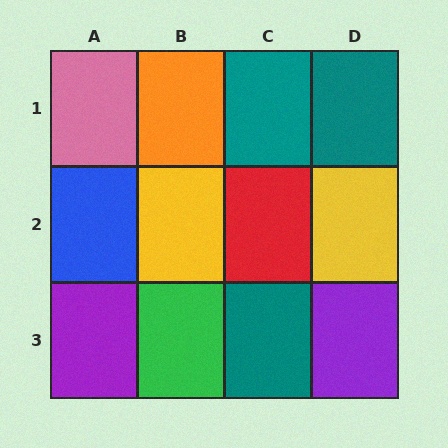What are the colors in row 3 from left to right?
Purple, green, teal, purple.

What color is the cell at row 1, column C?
Teal.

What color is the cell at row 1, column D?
Teal.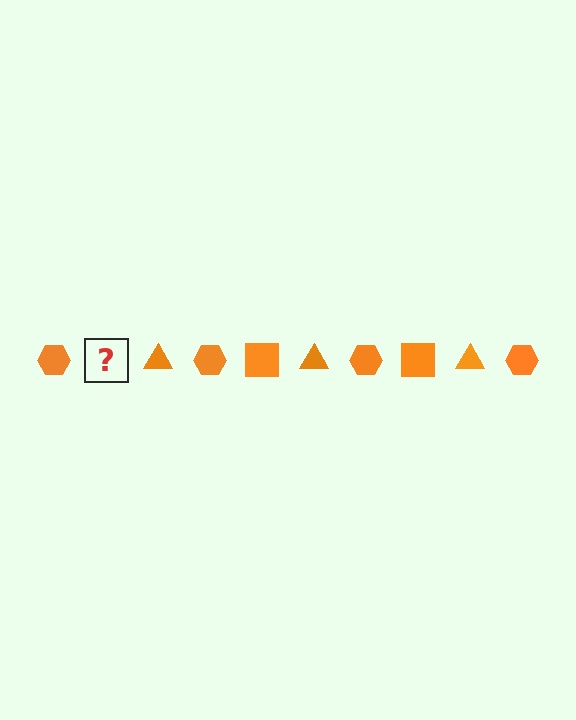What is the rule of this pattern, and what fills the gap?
The rule is that the pattern cycles through hexagon, square, triangle shapes in orange. The gap should be filled with an orange square.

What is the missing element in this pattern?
The missing element is an orange square.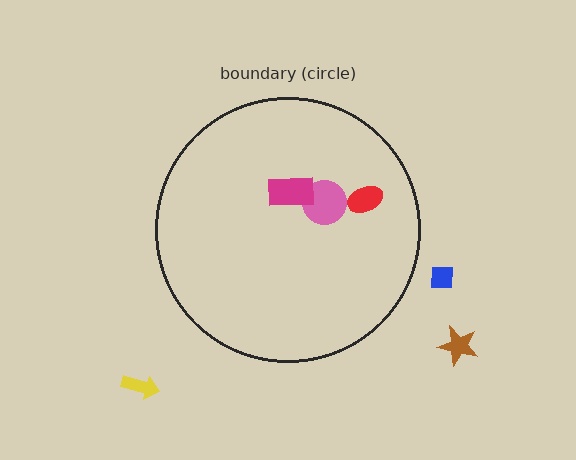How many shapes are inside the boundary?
3 inside, 3 outside.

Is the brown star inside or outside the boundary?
Outside.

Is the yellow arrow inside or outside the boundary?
Outside.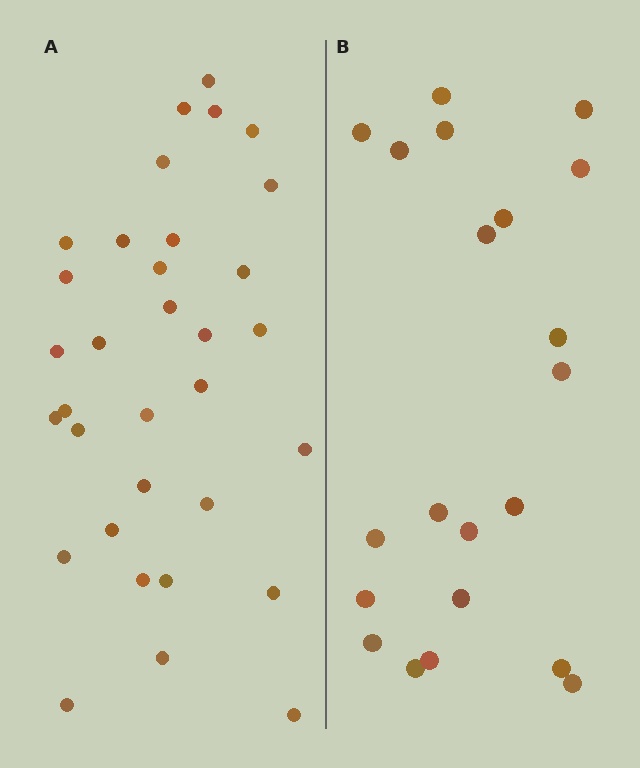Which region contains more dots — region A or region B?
Region A (the left region) has more dots.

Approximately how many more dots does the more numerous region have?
Region A has roughly 12 or so more dots than region B.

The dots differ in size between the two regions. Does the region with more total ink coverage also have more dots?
No. Region B has more total ink coverage because its dots are larger, but region A actually contains more individual dots. Total area can be misleading — the number of items is what matters here.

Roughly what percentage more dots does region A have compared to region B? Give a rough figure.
About 55% more.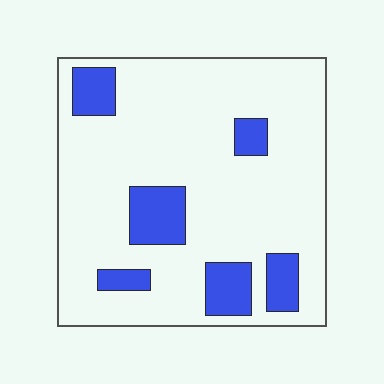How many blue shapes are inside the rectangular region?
6.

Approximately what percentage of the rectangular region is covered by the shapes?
Approximately 15%.